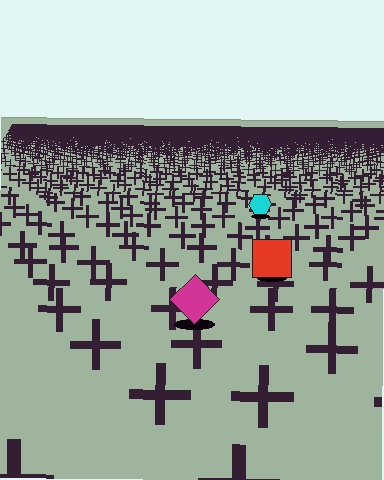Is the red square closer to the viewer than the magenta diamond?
No. The magenta diamond is closer — you can tell from the texture gradient: the ground texture is coarser near it.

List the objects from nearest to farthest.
From nearest to farthest: the magenta diamond, the red square, the cyan hexagon.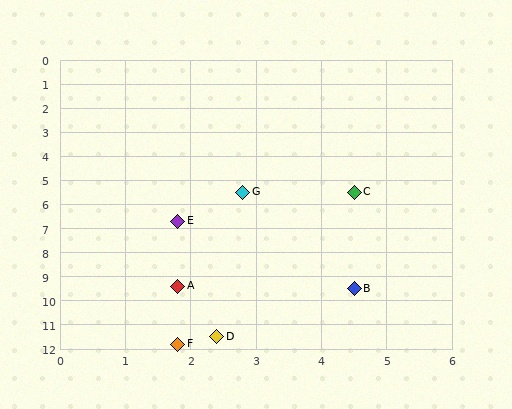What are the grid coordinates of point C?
Point C is at approximately (4.5, 5.5).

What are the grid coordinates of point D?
Point D is at approximately (2.4, 11.5).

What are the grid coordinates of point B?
Point B is at approximately (4.5, 9.5).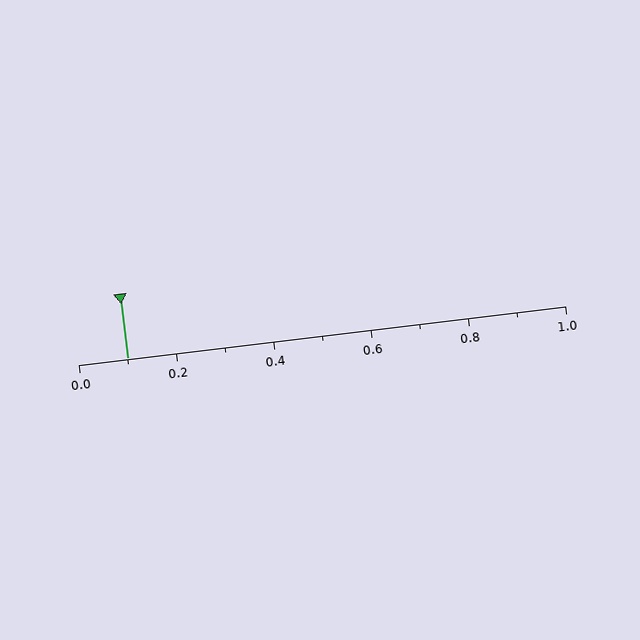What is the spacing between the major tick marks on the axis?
The major ticks are spaced 0.2 apart.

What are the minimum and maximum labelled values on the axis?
The axis runs from 0.0 to 1.0.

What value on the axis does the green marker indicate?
The marker indicates approximately 0.1.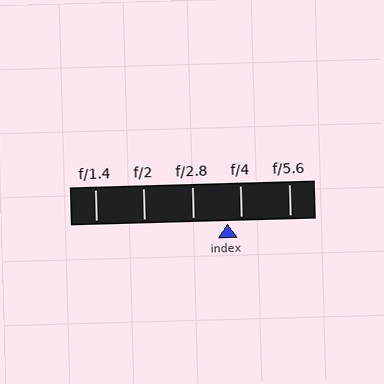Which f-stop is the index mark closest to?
The index mark is closest to f/4.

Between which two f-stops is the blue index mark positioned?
The index mark is between f/2.8 and f/4.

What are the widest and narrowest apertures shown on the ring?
The widest aperture shown is f/1.4 and the narrowest is f/5.6.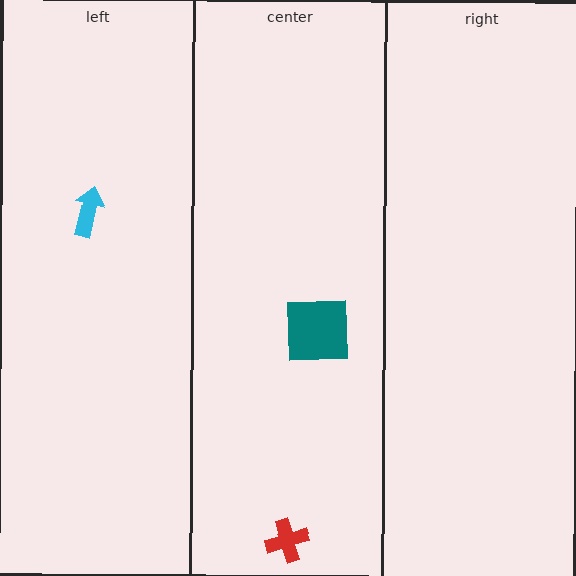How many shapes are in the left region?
1.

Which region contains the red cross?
The center region.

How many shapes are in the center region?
2.